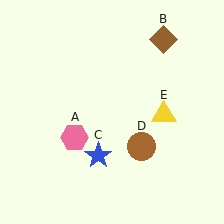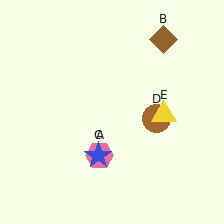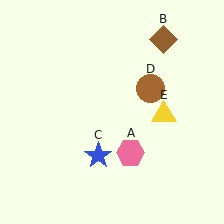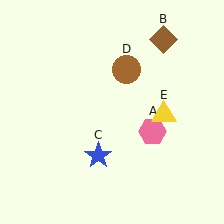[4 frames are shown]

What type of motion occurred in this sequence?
The pink hexagon (object A), brown circle (object D) rotated counterclockwise around the center of the scene.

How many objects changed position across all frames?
2 objects changed position: pink hexagon (object A), brown circle (object D).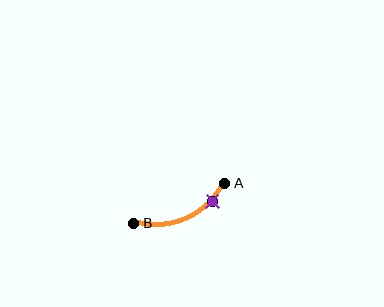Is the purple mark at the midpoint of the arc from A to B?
No. The purple mark lies on the arc but is closer to endpoint A. The arc midpoint would be at the point on the curve equidistant along the arc from both A and B.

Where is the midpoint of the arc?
The arc midpoint is the point on the curve farthest from the straight line joining A and B. It sits below that line.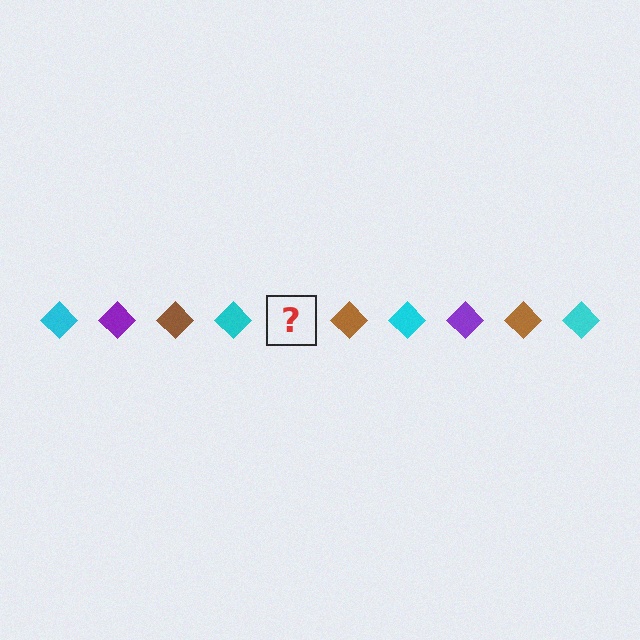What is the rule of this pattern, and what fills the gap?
The rule is that the pattern cycles through cyan, purple, brown diamonds. The gap should be filled with a purple diamond.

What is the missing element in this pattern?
The missing element is a purple diamond.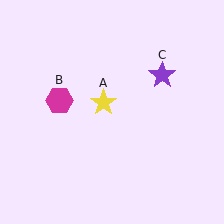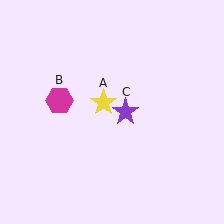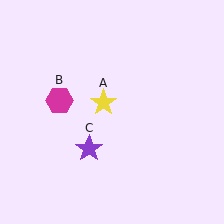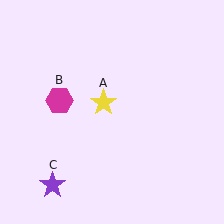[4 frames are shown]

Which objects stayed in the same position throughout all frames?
Yellow star (object A) and magenta hexagon (object B) remained stationary.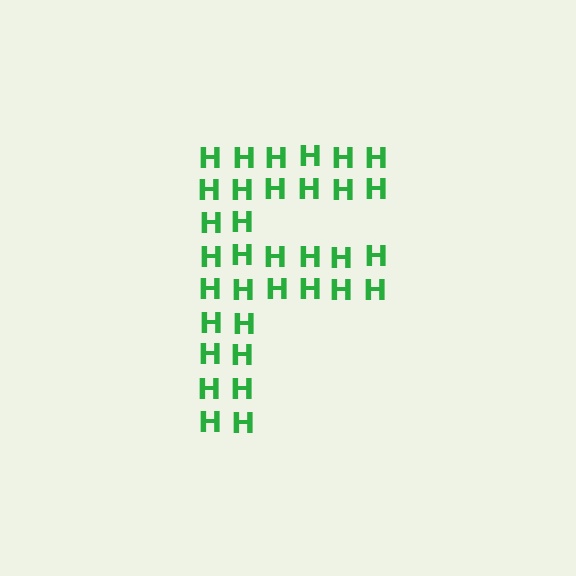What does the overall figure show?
The overall figure shows the letter F.